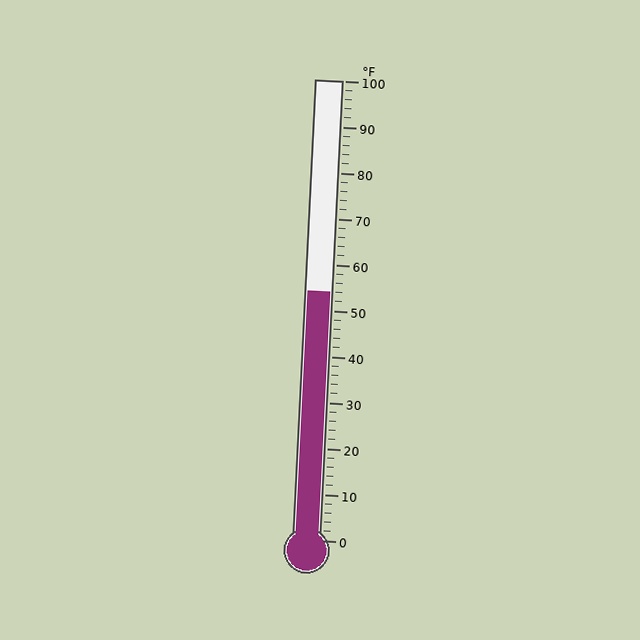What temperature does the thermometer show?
The thermometer shows approximately 54°F.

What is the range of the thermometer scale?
The thermometer scale ranges from 0°F to 100°F.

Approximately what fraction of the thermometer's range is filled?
The thermometer is filled to approximately 55% of its range.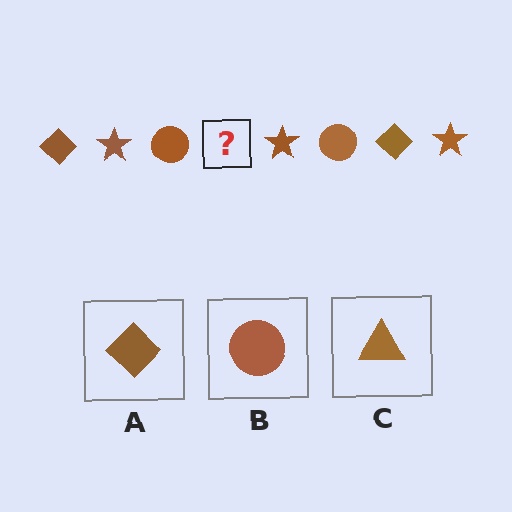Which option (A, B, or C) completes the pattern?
A.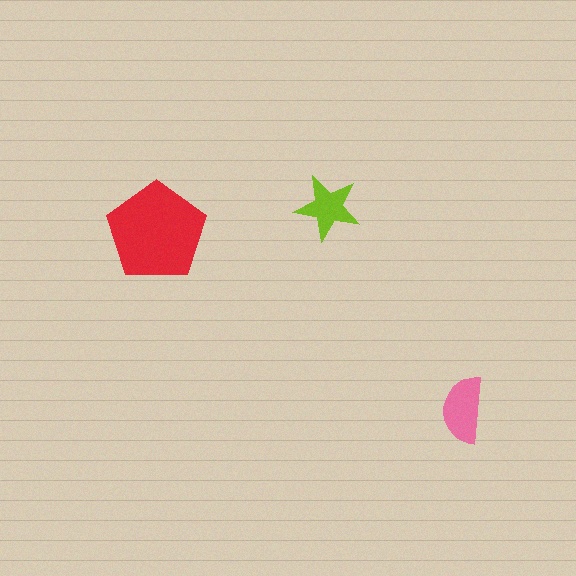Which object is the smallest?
The lime star.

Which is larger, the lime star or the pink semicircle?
The pink semicircle.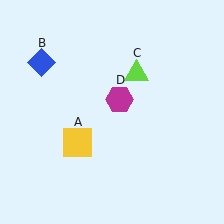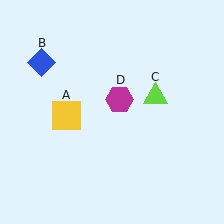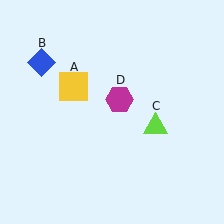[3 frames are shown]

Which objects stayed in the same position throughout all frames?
Blue diamond (object B) and magenta hexagon (object D) remained stationary.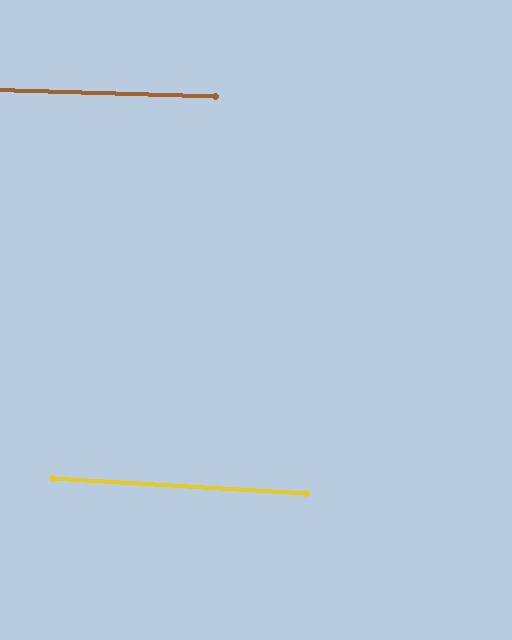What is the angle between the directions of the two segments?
Approximately 2 degrees.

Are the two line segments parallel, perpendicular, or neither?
Parallel — their directions differ by only 1.5°.